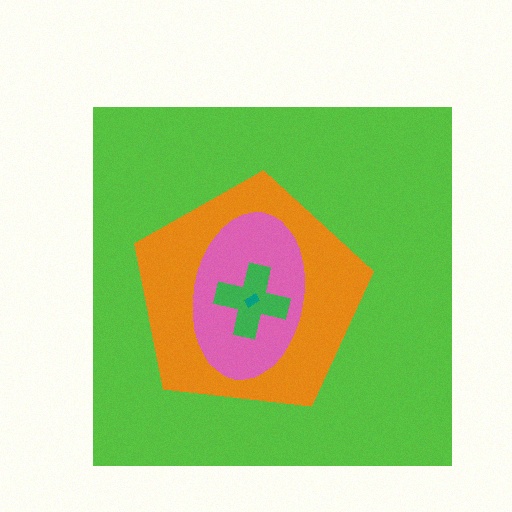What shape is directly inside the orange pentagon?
The pink ellipse.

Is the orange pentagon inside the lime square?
Yes.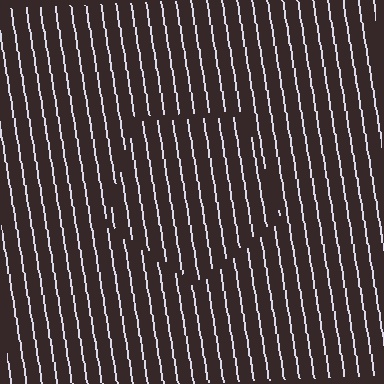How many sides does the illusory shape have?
5 sides — the line-ends trace a pentagon.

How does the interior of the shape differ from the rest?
The interior of the shape contains the same grating, shifted by half a period — the contour is defined by the phase discontinuity where line-ends from the inner and outer gratings abut.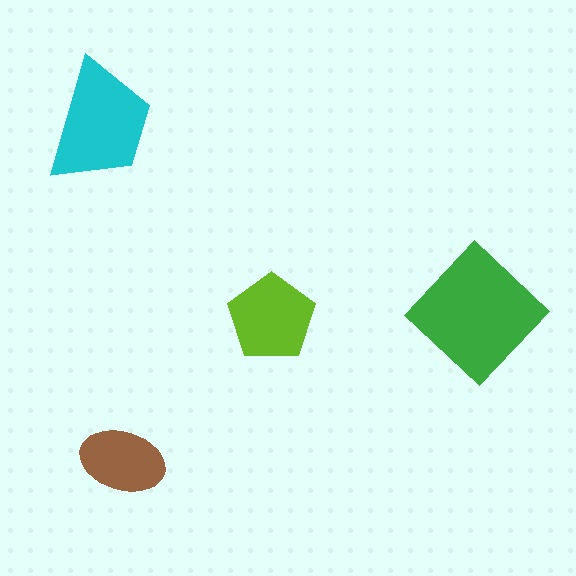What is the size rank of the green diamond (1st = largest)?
1st.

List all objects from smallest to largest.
The brown ellipse, the lime pentagon, the cyan trapezoid, the green diamond.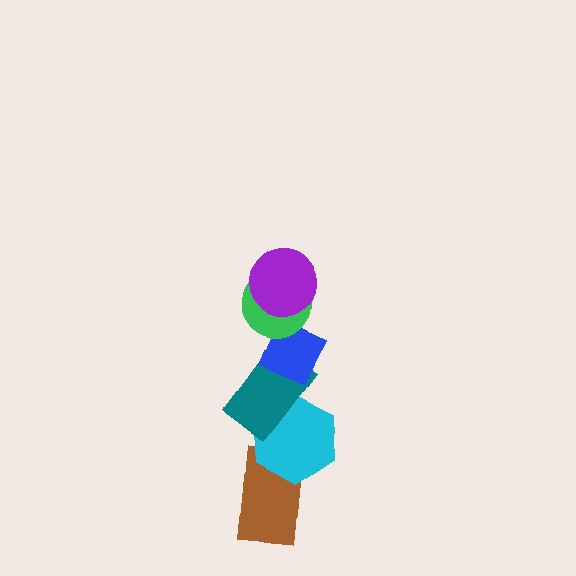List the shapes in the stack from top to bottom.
From top to bottom: the purple circle, the green circle, the blue diamond, the teal rectangle, the cyan hexagon, the brown rectangle.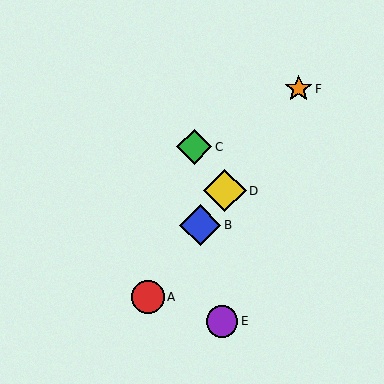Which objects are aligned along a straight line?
Objects A, B, D, F are aligned along a straight line.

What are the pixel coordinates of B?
Object B is at (200, 225).